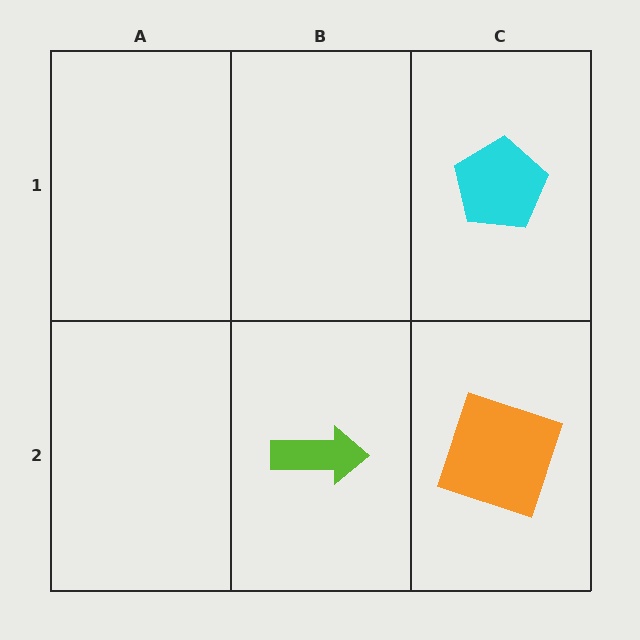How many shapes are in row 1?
1 shape.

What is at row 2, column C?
An orange square.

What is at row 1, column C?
A cyan pentagon.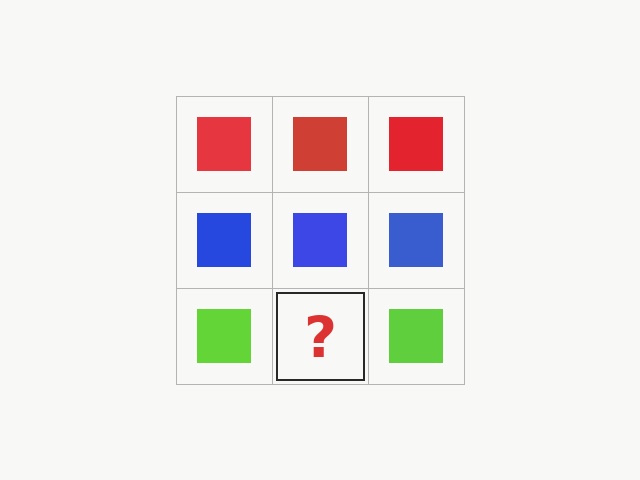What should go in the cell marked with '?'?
The missing cell should contain a lime square.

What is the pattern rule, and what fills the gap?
The rule is that each row has a consistent color. The gap should be filled with a lime square.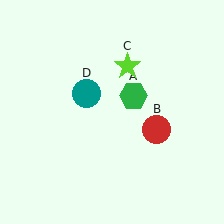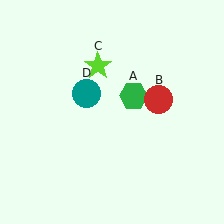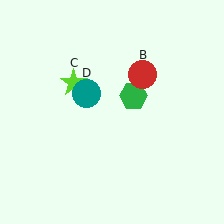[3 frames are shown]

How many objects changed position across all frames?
2 objects changed position: red circle (object B), lime star (object C).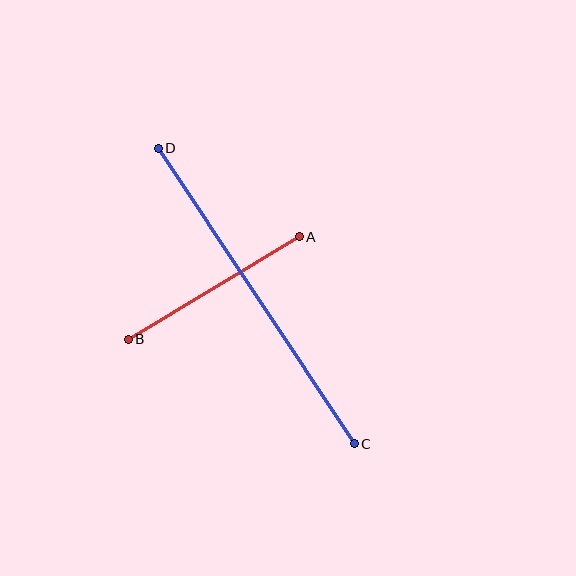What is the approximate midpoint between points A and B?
The midpoint is at approximately (214, 288) pixels.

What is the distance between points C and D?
The distance is approximately 354 pixels.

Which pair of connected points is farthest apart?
Points C and D are farthest apart.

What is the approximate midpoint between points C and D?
The midpoint is at approximately (256, 296) pixels.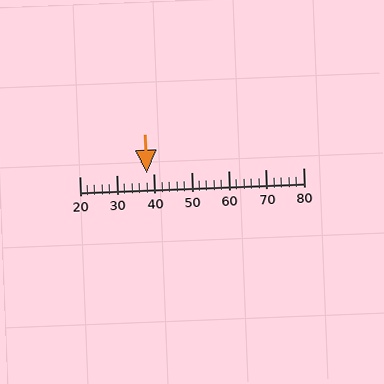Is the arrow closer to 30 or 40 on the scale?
The arrow is closer to 40.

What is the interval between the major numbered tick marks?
The major tick marks are spaced 10 units apart.